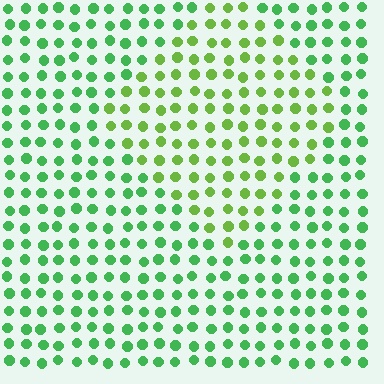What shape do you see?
I see a diamond.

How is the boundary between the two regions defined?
The boundary is defined purely by a slight shift in hue (about 32 degrees). Spacing, size, and orientation are identical on both sides.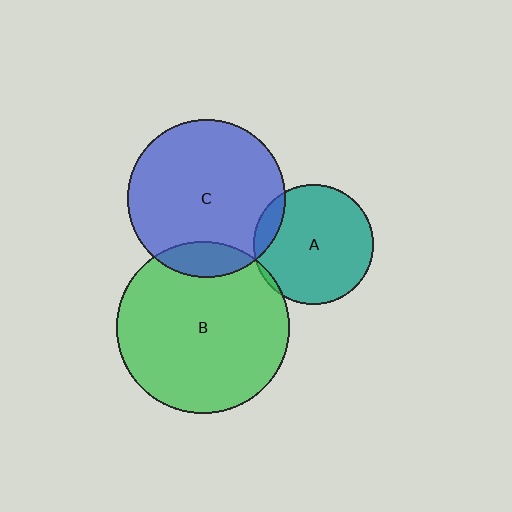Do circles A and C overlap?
Yes.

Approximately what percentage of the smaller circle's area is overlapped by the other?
Approximately 10%.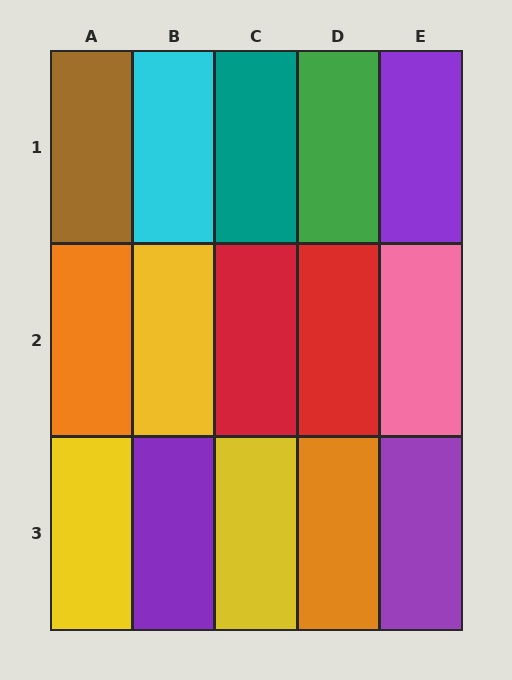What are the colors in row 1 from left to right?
Brown, cyan, teal, green, purple.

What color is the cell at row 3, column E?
Purple.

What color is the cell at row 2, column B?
Yellow.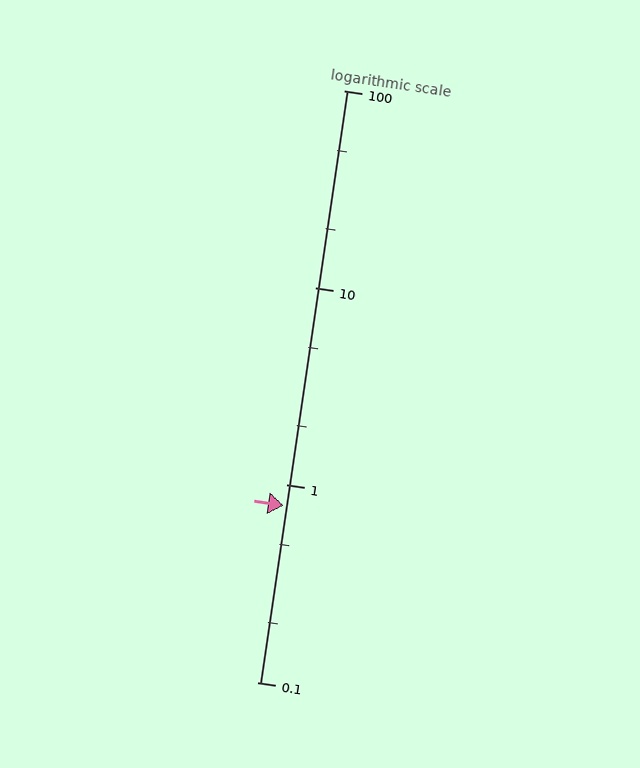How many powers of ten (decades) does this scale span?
The scale spans 3 decades, from 0.1 to 100.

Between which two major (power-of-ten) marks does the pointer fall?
The pointer is between 0.1 and 1.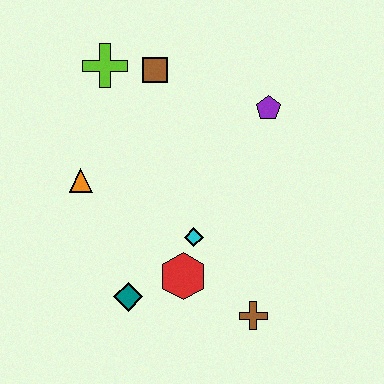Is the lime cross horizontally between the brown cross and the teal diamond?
No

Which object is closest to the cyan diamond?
The red hexagon is closest to the cyan diamond.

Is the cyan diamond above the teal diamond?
Yes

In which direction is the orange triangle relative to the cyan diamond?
The orange triangle is to the left of the cyan diamond.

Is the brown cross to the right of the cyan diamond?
Yes